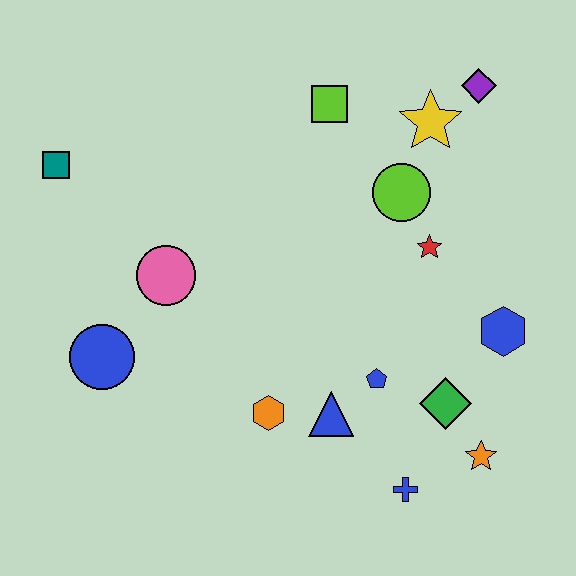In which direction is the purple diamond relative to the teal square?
The purple diamond is to the right of the teal square.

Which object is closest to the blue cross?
The orange star is closest to the blue cross.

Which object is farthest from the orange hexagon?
The purple diamond is farthest from the orange hexagon.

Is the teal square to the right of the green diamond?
No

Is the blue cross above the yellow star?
No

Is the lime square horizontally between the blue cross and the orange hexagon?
Yes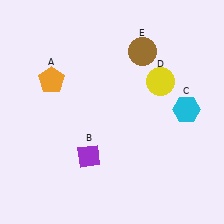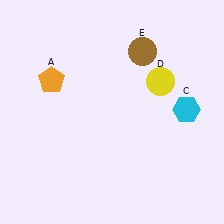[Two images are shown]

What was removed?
The purple diamond (B) was removed in Image 2.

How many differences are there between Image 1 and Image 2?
There is 1 difference between the two images.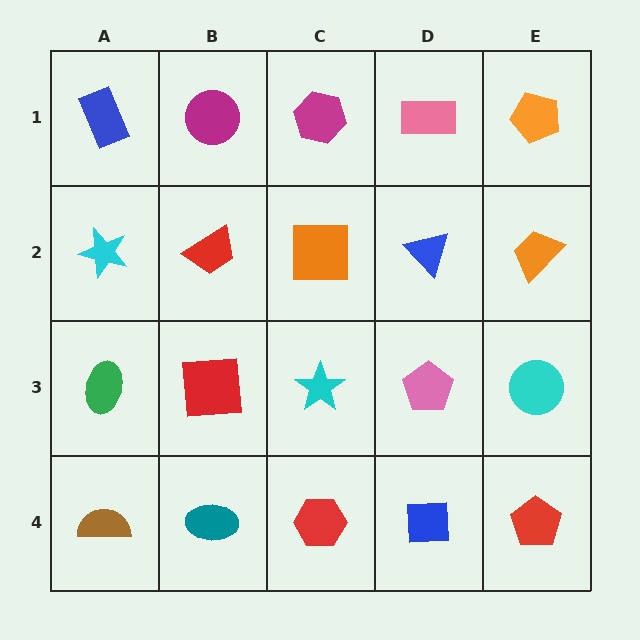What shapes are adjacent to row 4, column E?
A cyan circle (row 3, column E), a blue square (row 4, column D).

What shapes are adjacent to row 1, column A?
A cyan star (row 2, column A), a magenta circle (row 1, column B).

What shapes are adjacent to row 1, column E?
An orange trapezoid (row 2, column E), a pink rectangle (row 1, column D).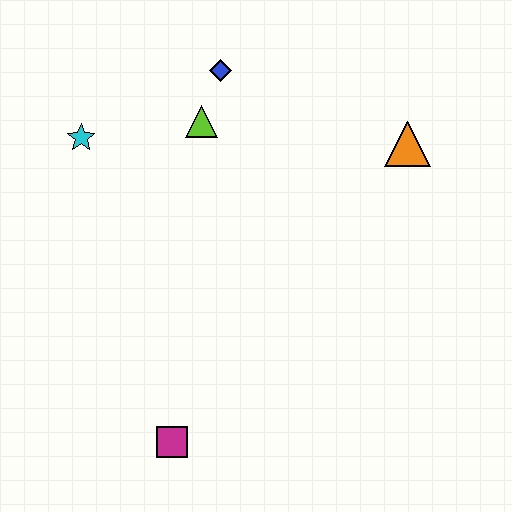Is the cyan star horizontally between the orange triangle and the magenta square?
No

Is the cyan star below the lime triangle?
Yes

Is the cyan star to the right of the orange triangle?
No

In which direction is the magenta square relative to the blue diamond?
The magenta square is below the blue diamond.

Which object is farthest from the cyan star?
The orange triangle is farthest from the cyan star.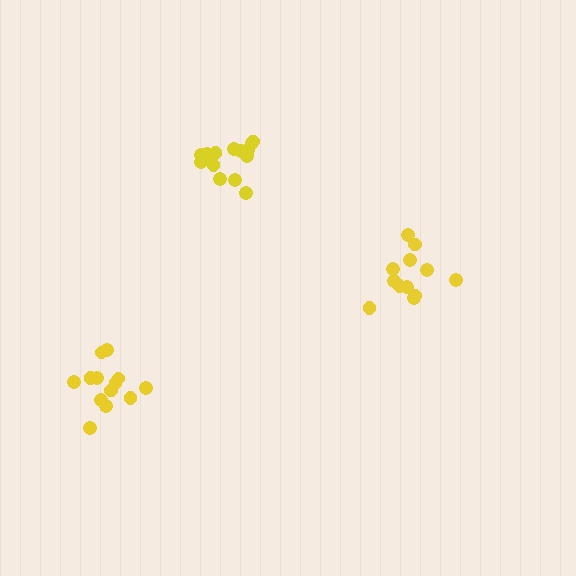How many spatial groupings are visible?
There are 3 spatial groupings.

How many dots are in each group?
Group 1: 13 dots, Group 2: 12 dots, Group 3: 16 dots (41 total).